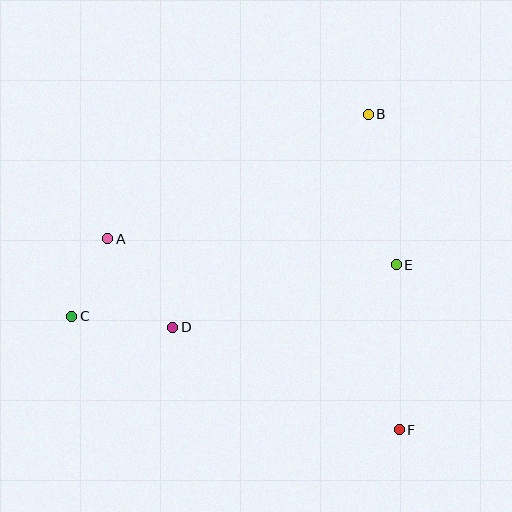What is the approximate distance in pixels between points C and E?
The distance between C and E is approximately 329 pixels.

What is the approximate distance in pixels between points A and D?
The distance between A and D is approximately 110 pixels.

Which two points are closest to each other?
Points A and C are closest to each other.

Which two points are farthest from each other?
Points B and C are farthest from each other.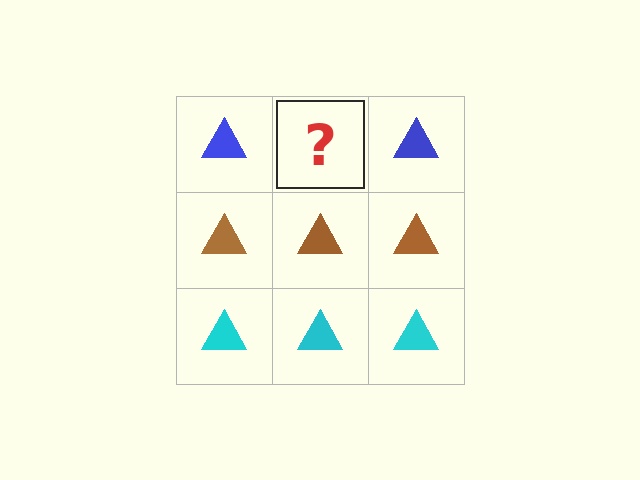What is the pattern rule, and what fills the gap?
The rule is that each row has a consistent color. The gap should be filled with a blue triangle.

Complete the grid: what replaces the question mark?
The question mark should be replaced with a blue triangle.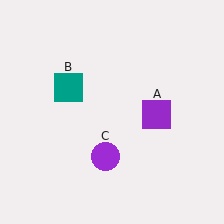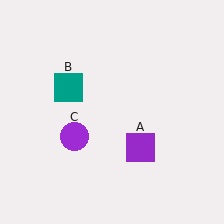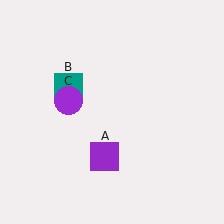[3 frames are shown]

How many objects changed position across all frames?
2 objects changed position: purple square (object A), purple circle (object C).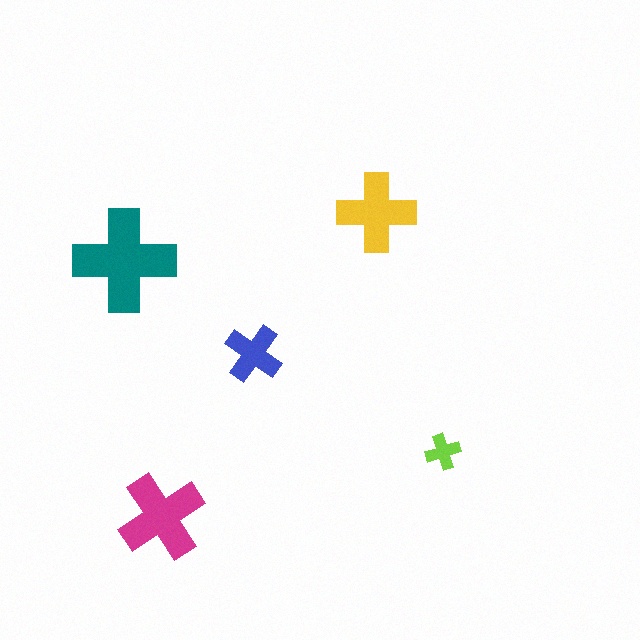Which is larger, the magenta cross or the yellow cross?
The magenta one.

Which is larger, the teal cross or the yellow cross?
The teal one.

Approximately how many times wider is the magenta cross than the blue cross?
About 1.5 times wider.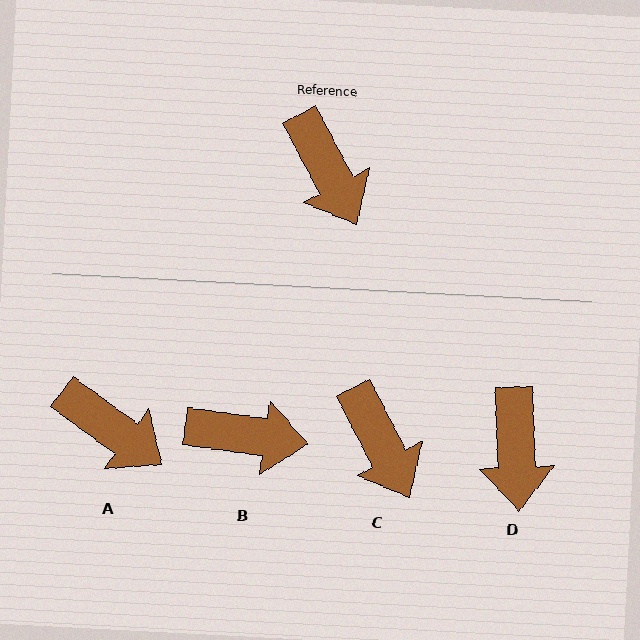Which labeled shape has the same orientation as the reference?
C.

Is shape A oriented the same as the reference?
No, it is off by about 26 degrees.